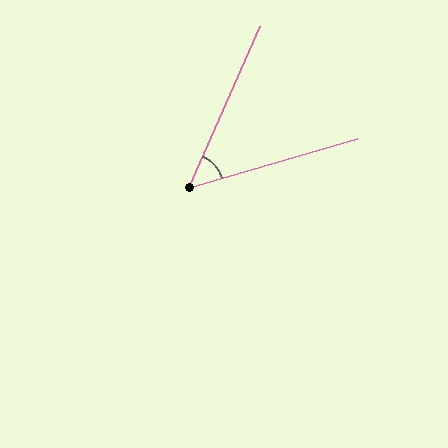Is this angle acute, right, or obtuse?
It is acute.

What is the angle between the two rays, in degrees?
Approximately 50 degrees.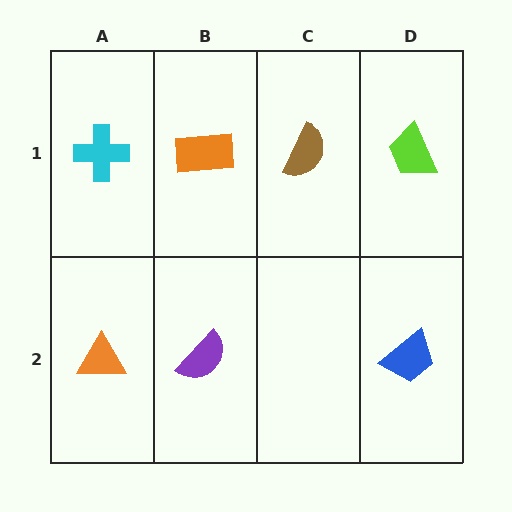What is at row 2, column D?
A blue trapezoid.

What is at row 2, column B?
A purple semicircle.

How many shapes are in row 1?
4 shapes.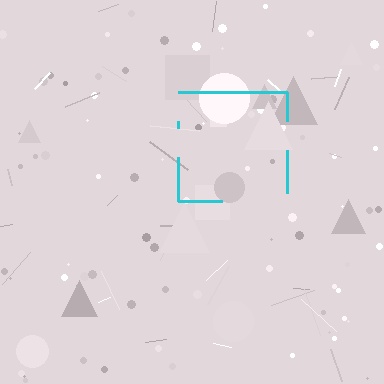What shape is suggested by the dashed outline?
The dashed outline suggests a square.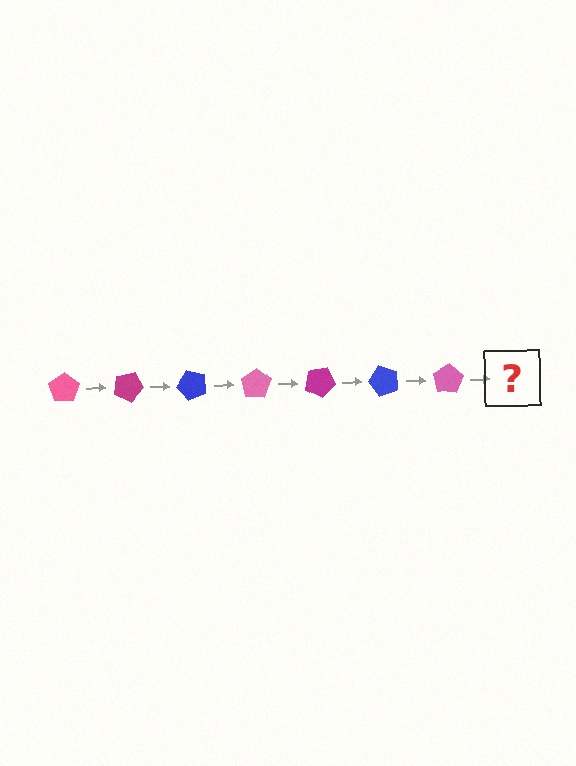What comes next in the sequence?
The next element should be a magenta pentagon, rotated 175 degrees from the start.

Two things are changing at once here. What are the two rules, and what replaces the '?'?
The two rules are that it rotates 25 degrees each step and the color cycles through pink, magenta, and blue. The '?' should be a magenta pentagon, rotated 175 degrees from the start.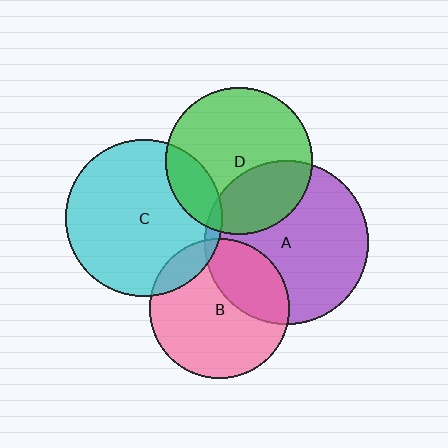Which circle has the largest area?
Circle A (purple).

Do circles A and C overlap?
Yes.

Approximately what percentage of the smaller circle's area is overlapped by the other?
Approximately 5%.